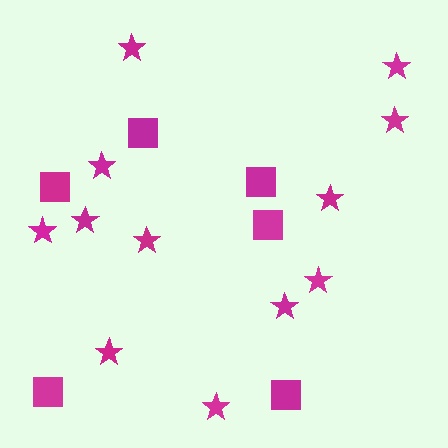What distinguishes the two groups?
There are 2 groups: one group of squares (6) and one group of stars (12).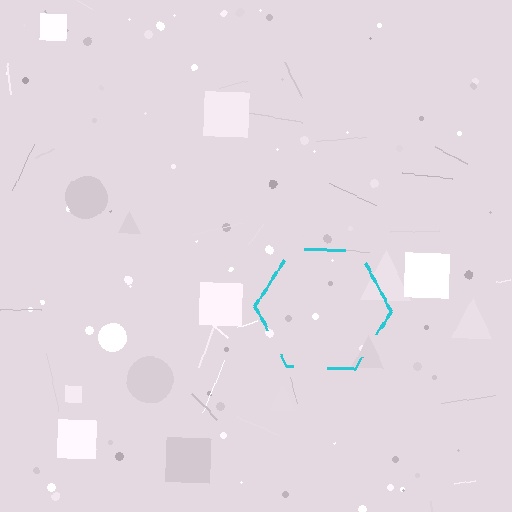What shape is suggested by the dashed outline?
The dashed outline suggests a hexagon.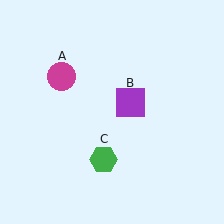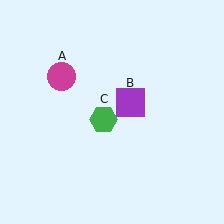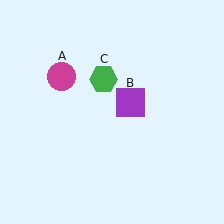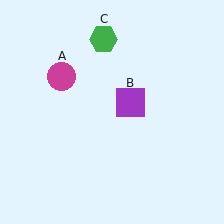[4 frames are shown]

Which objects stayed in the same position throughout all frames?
Magenta circle (object A) and purple square (object B) remained stationary.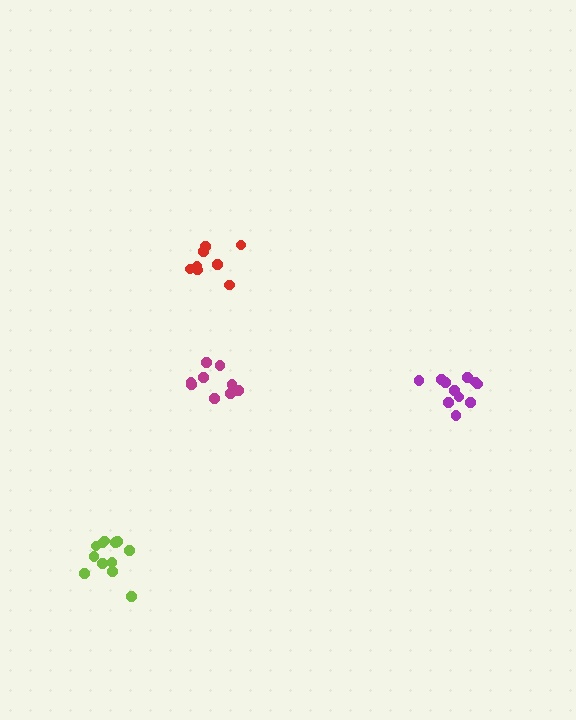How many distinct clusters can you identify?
There are 4 distinct clusters.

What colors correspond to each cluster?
The clusters are colored: purple, red, lime, magenta.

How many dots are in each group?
Group 1: 11 dots, Group 2: 8 dots, Group 3: 12 dots, Group 4: 9 dots (40 total).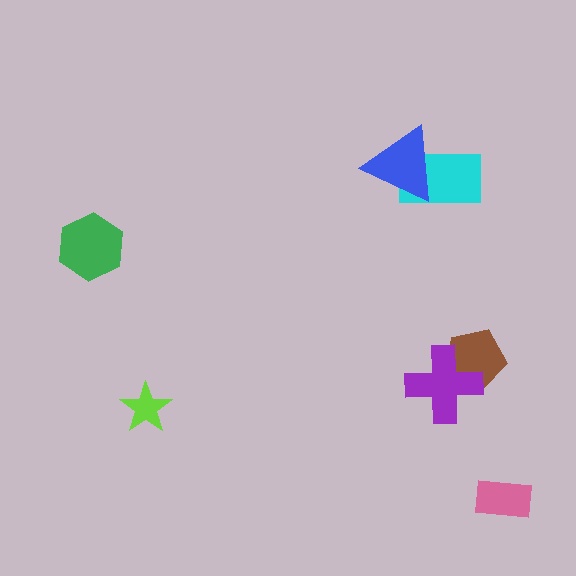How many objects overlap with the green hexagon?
0 objects overlap with the green hexagon.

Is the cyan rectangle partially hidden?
Yes, it is partially covered by another shape.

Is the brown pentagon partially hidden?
Yes, it is partially covered by another shape.